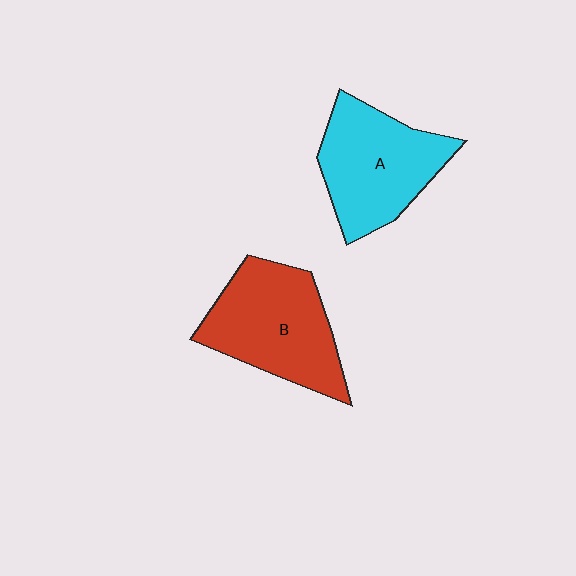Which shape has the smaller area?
Shape A (cyan).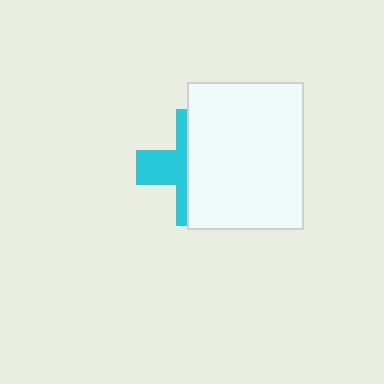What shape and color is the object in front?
The object in front is a white rectangle.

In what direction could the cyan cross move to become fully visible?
The cyan cross could move left. That would shift it out from behind the white rectangle entirely.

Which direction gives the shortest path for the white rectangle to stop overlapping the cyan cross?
Moving right gives the shortest separation.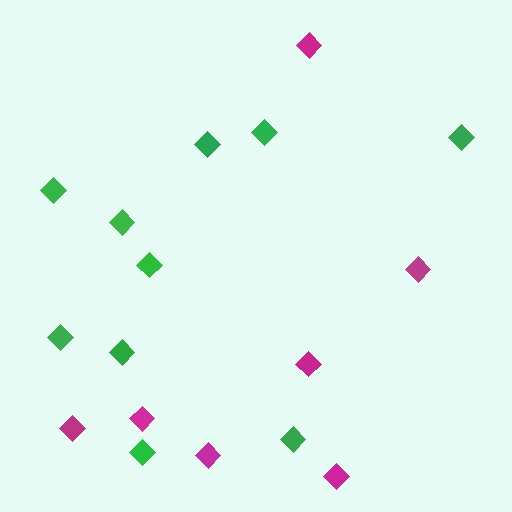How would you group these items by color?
There are 2 groups: one group of green diamonds (10) and one group of magenta diamonds (7).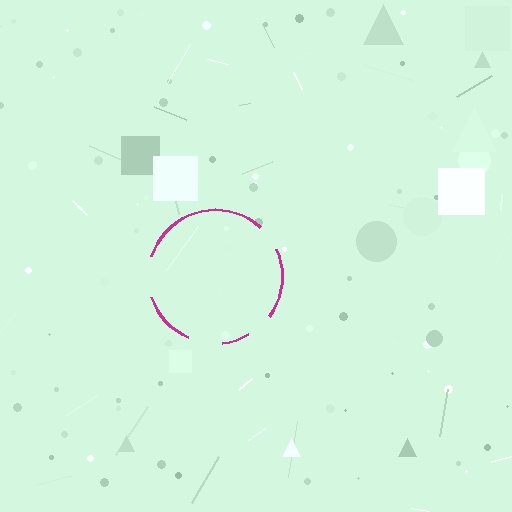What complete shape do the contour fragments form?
The contour fragments form a circle.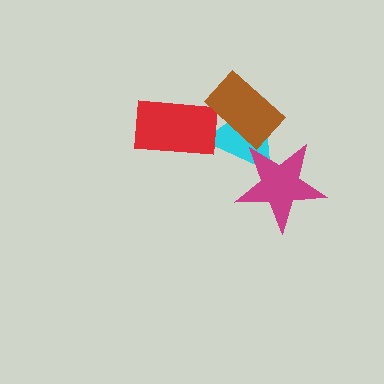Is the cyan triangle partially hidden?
Yes, it is partially covered by another shape.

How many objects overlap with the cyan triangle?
3 objects overlap with the cyan triangle.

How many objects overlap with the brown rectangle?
1 object overlaps with the brown rectangle.